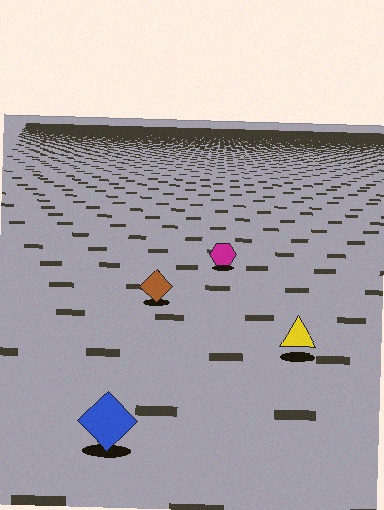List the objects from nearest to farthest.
From nearest to farthest: the blue diamond, the yellow triangle, the brown diamond, the magenta hexagon.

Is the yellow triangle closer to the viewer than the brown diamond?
Yes. The yellow triangle is closer — you can tell from the texture gradient: the ground texture is coarser near it.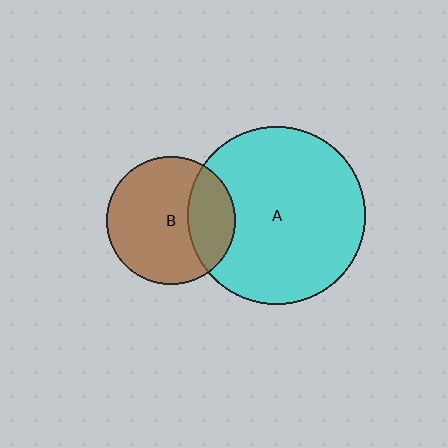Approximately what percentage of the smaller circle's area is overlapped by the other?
Approximately 25%.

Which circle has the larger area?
Circle A (cyan).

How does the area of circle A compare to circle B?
Approximately 1.9 times.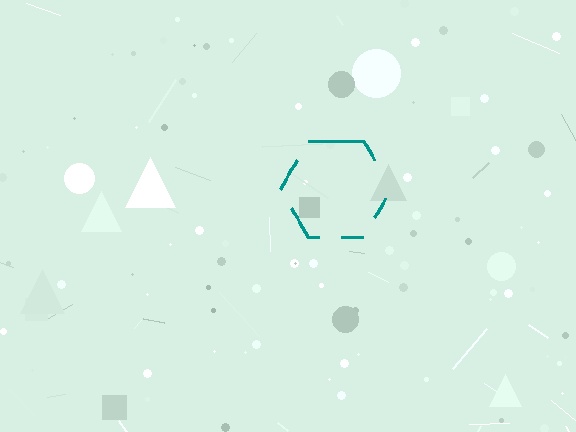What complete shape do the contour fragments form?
The contour fragments form a hexagon.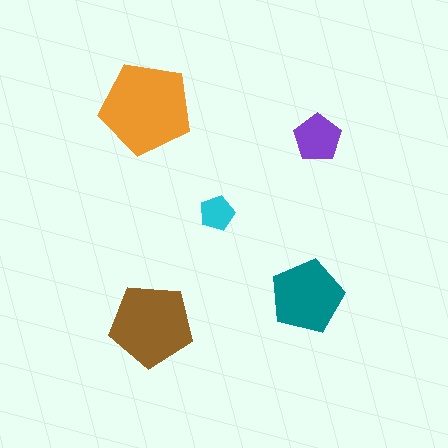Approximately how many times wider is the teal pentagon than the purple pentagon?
About 1.5 times wider.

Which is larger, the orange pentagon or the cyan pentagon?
The orange one.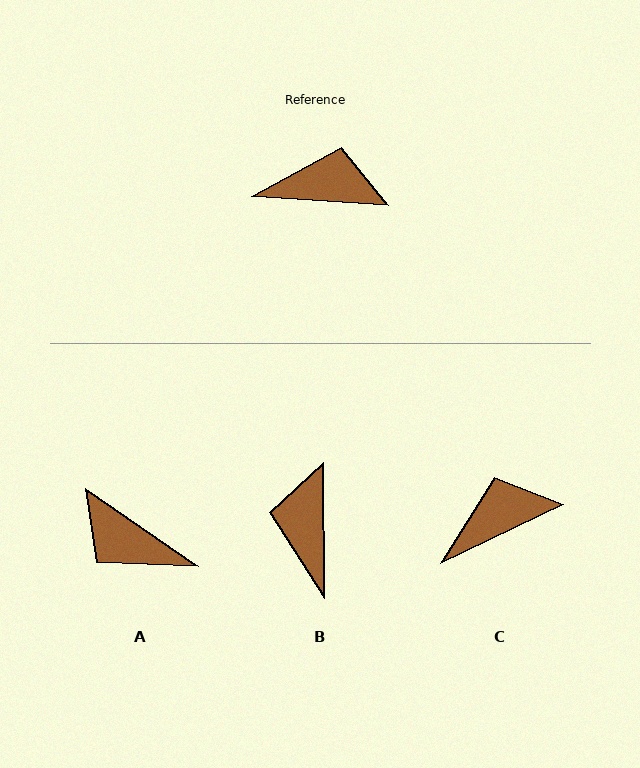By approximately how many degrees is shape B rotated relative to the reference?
Approximately 94 degrees counter-clockwise.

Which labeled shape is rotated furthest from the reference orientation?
A, about 149 degrees away.